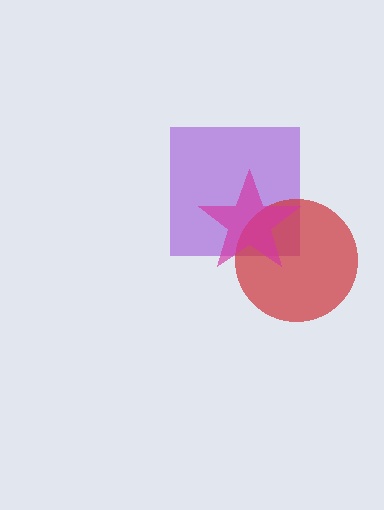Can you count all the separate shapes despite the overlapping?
Yes, there are 3 separate shapes.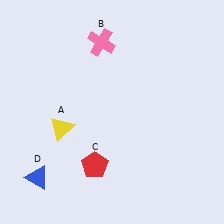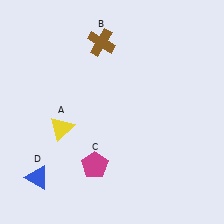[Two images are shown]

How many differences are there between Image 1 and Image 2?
There are 2 differences between the two images.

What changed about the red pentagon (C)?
In Image 1, C is red. In Image 2, it changed to magenta.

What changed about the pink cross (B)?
In Image 1, B is pink. In Image 2, it changed to brown.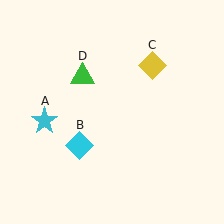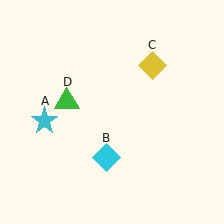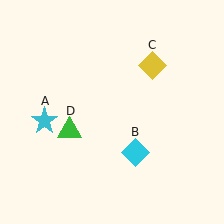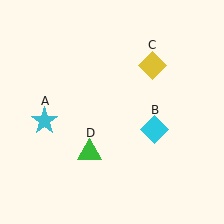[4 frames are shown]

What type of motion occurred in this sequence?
The cyan diamond (object B), green triangle (object D) rotated counterclockwise around the center of the scene.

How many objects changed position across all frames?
2 objects changed position: cyan diamond (object B), green triangle (object D).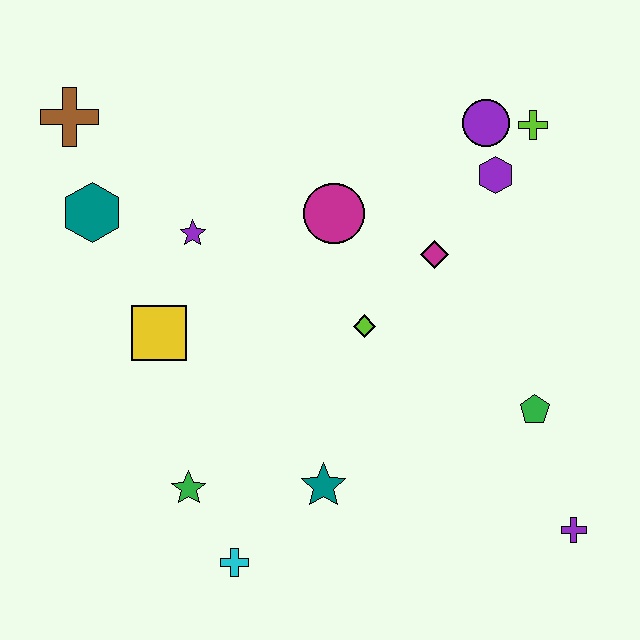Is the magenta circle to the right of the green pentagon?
No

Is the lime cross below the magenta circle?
No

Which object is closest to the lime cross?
The purple circle is closest to the lime cross.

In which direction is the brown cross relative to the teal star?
The brown cross is above the teal star.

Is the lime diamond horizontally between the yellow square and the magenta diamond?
Yes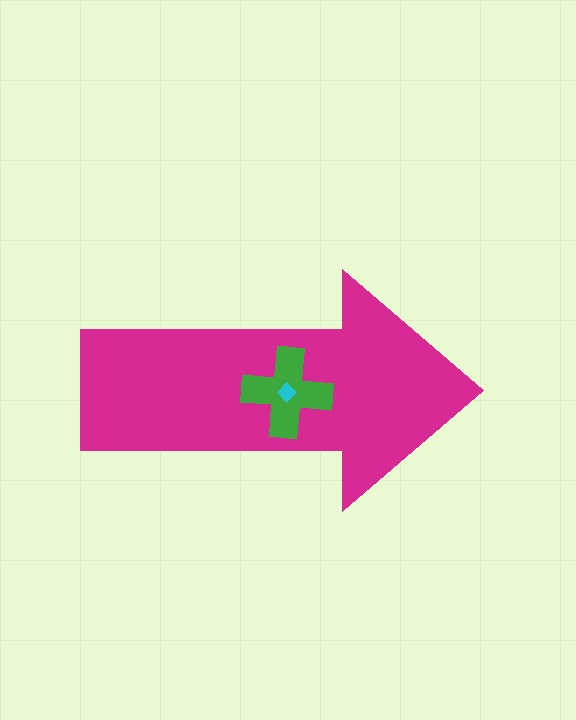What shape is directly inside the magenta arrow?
The green cross.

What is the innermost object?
The cyan diamond.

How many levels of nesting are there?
3.